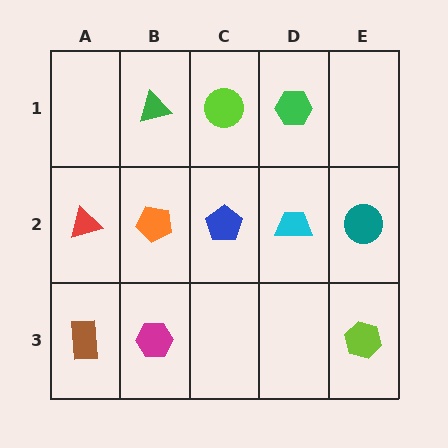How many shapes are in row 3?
3 shapes.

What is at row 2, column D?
A cyan trapezoid.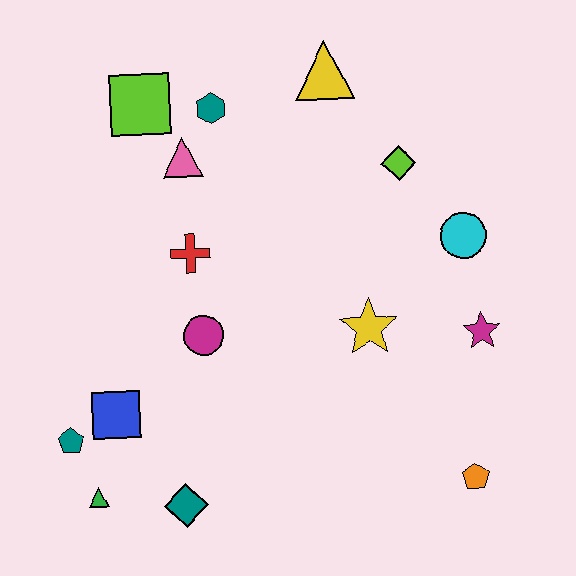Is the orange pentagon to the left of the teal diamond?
No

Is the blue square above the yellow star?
No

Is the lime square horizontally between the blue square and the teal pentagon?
No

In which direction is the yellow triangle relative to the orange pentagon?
The yellow triangle is above the orange pentagon.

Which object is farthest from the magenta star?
The teal pentagon is farthest from the magenta star.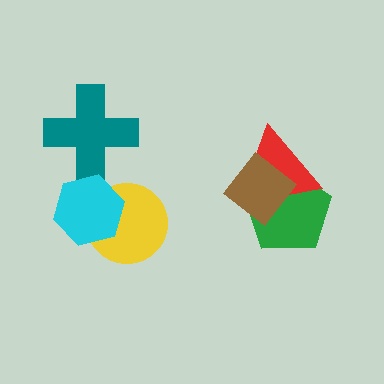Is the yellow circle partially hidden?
Yes, it is partially covered by another shape.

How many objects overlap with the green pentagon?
2 objects overlap with the green pentagon.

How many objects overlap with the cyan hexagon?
1 object overlaps with the cyan hexagon.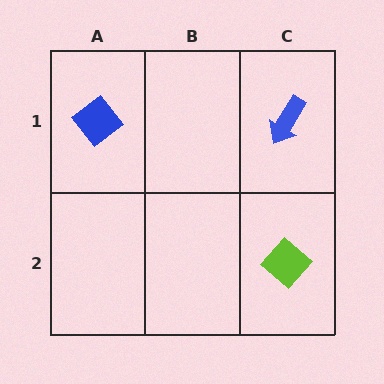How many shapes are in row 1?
2 shapes.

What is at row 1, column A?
A blue diamond.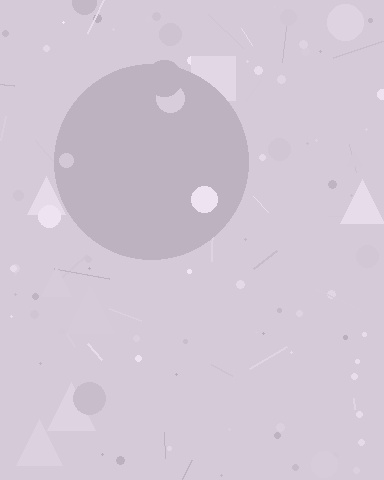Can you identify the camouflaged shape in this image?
The camouflaged shape is a circle.